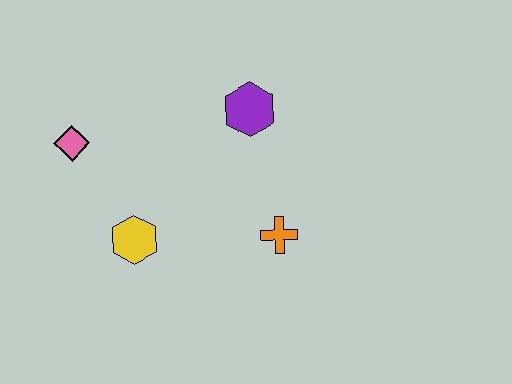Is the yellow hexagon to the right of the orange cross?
No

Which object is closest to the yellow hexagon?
The pink diamond is closest to the yellow hexagon.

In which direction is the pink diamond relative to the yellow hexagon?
The pink diamond is above the yellow hexagon.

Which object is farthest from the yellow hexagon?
The purple hexagon is farthest from the yellow hexagon.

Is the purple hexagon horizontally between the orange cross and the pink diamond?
Yes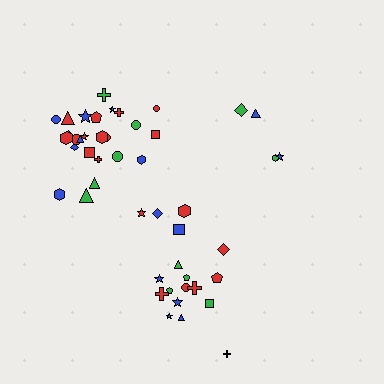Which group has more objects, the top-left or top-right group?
The top-left group.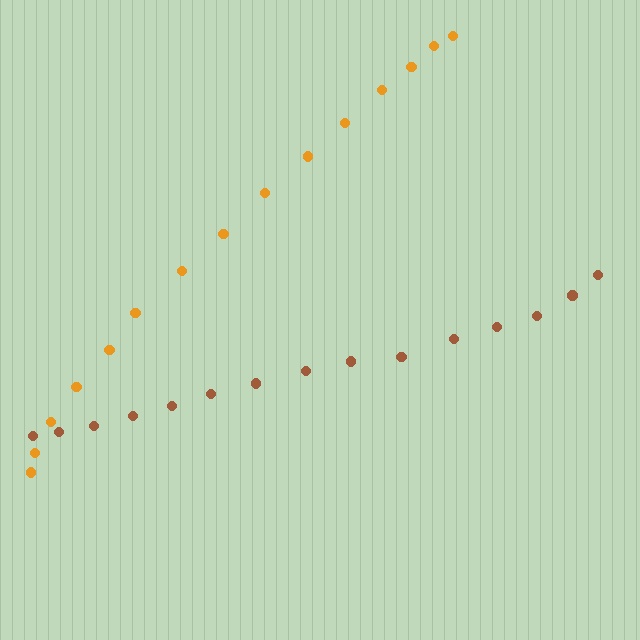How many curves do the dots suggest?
There are 2 distinct paths.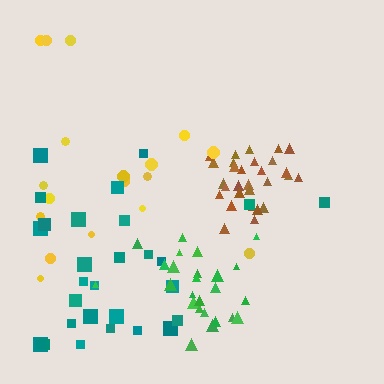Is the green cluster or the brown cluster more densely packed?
Brown.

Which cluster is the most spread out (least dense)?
Yellow.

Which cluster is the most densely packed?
Brown.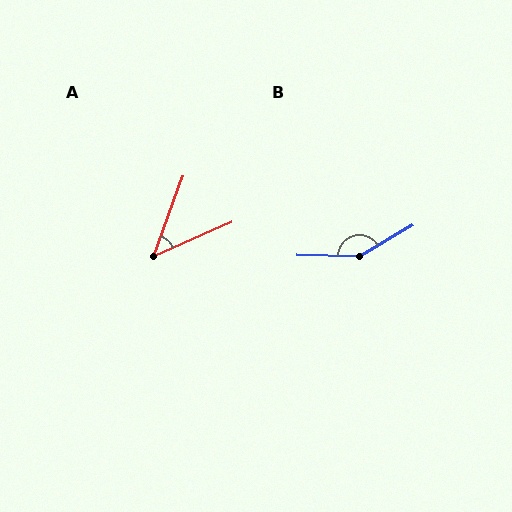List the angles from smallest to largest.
A (46°), B (148°).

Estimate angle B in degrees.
Approximately 148 degrees.